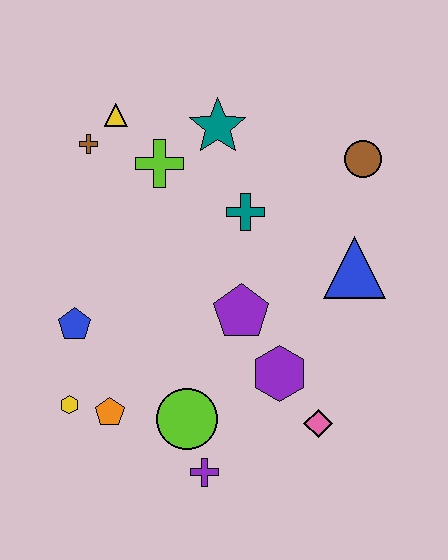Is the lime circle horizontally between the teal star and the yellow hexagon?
Yes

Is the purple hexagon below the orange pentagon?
No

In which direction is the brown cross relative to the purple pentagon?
The brown cross is above the purple pentagon.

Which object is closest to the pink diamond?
The purple hexagon is closest to the pink diamond.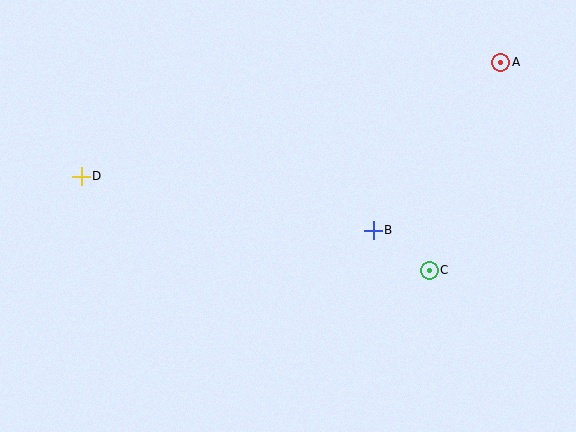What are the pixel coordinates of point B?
Point B is at (373, 230).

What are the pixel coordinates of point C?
Point C is at (429, 270).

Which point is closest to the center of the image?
Point B at (373, 230) is closest to the center.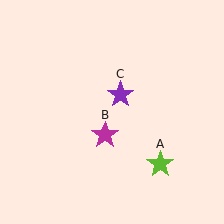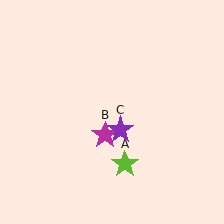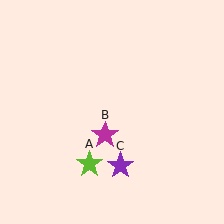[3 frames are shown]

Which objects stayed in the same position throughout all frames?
Magenta star (object B) remained stationary.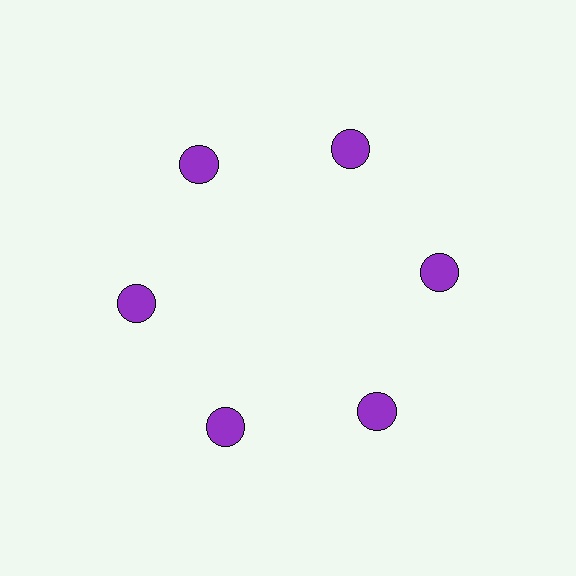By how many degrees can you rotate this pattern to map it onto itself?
The pattern maps onto itself every 60 degrees of rotation.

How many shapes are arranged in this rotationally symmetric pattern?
There are 6 shapes, arranged in 6 groups of 1.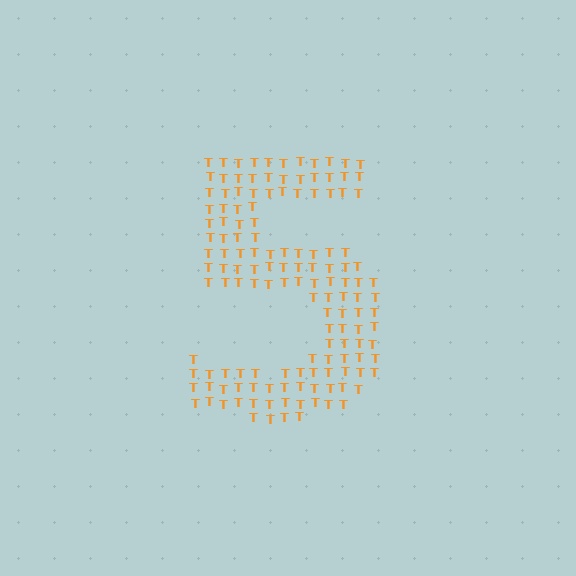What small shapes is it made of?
It is made of small letter T's.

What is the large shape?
The large shape is the digit 5.